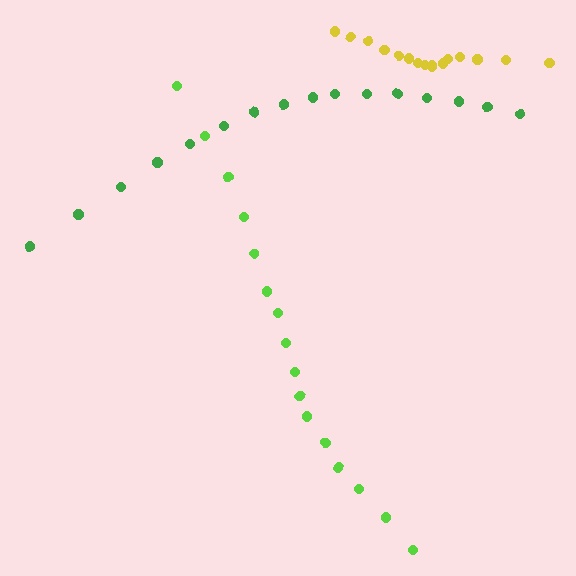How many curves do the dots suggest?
There are 3 distinct paths.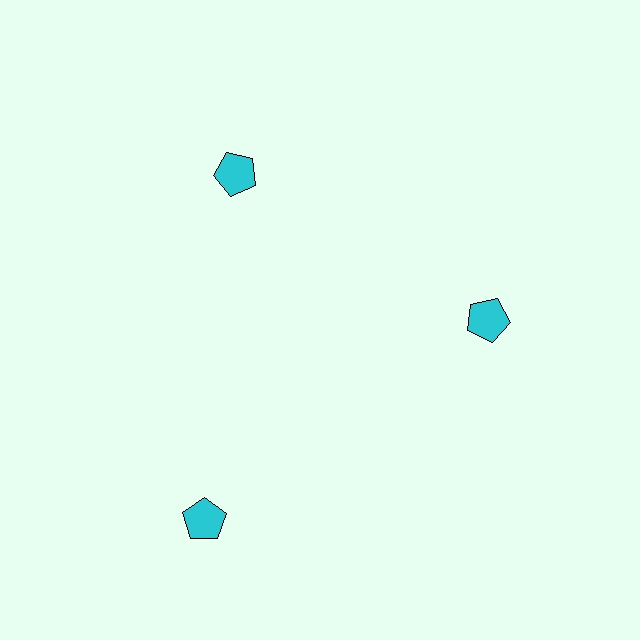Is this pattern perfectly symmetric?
No. The 3 cyan pentagons are arranged in a ring, but one element near the 7 o'clock position is pushed outward from the center, breaking the 3-fold rotational symmetry.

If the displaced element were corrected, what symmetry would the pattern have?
It would have 3-fold rotational symmetry — the pattern would map onto itself every 120 degrees.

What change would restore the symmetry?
The symmetry would be restored by moving it inward, back onto the ring so that all 3 pentagons sit at equal angles and equal distance from the center.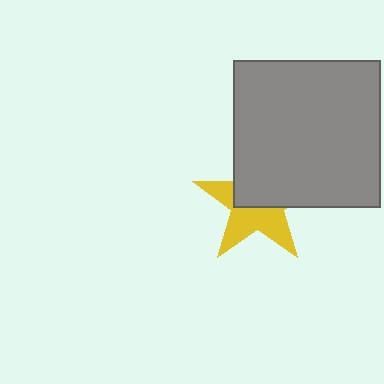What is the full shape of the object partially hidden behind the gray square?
The partially hidden object is a yellow star.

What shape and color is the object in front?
The object in front is a gray square.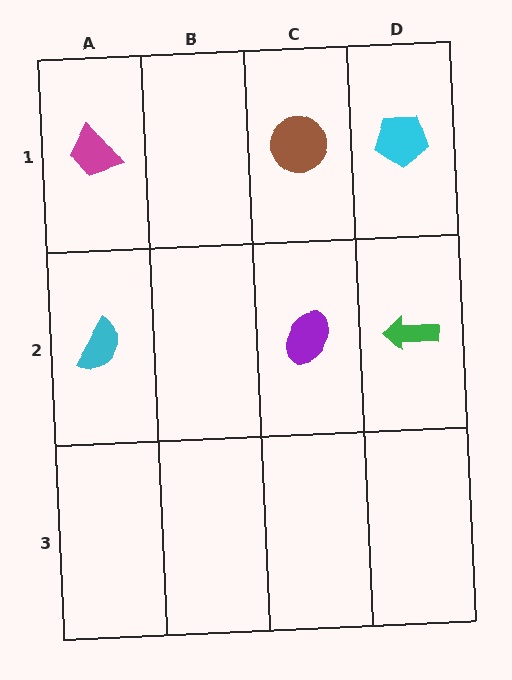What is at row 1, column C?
A brown circle.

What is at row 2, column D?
A green arrow.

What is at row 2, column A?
A cyan semicircle.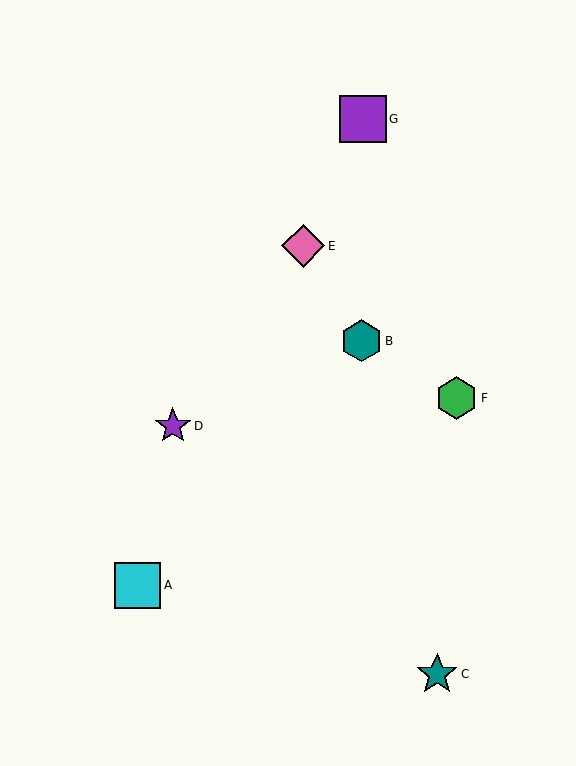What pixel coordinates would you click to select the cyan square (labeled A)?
Click at (138, 585) to select the cyan square A.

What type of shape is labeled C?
Shape C is a teal star.